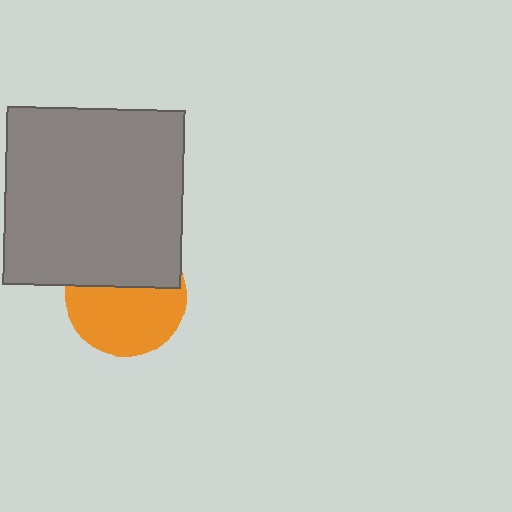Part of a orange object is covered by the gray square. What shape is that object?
It is a circle.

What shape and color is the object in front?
The object in front is a gray square.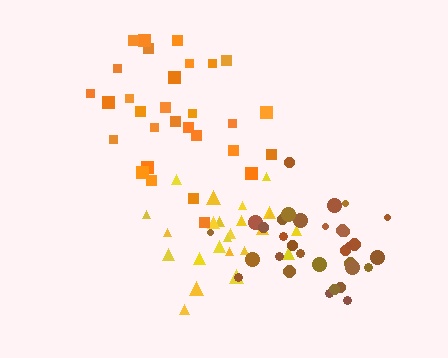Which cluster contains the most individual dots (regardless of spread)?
Brown (33).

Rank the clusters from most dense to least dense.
brown, yellow, orange.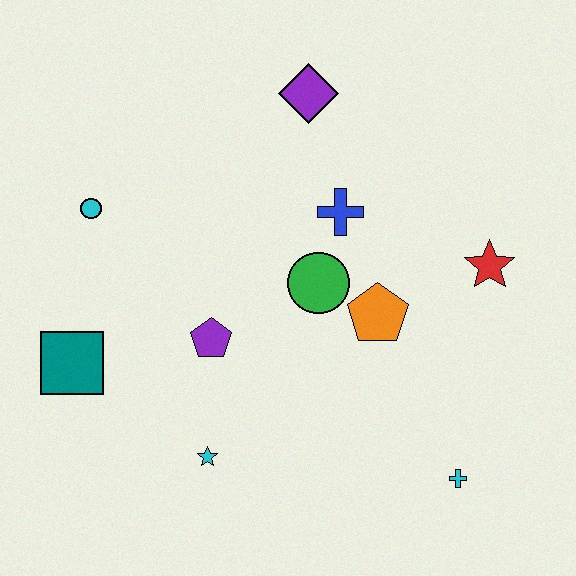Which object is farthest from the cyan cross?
The cyan circle is farthest from the cyan cross.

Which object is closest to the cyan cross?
The orange pentagon is closest to the cyan cross.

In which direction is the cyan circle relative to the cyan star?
The cyan circle is above the cyan star.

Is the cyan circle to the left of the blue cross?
Yes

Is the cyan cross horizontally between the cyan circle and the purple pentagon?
No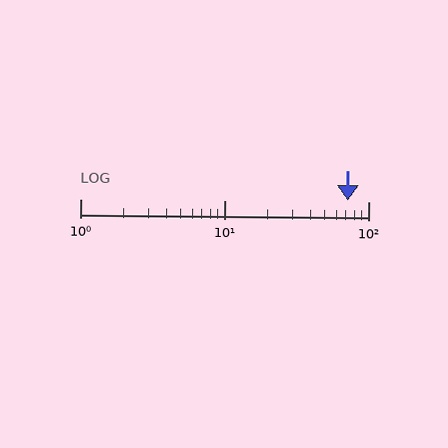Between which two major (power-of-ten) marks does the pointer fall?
The pointer is between 10 and 100.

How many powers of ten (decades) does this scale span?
The scale spans 2 decades, from 1 to 100.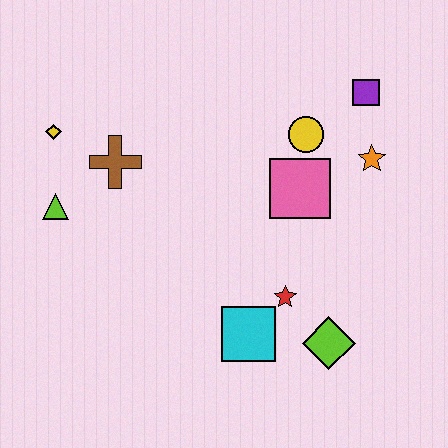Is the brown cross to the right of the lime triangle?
Yes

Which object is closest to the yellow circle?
The pink square is closest to the yellow circle.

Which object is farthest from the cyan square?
The yellow diamond is farthest from the cyan square.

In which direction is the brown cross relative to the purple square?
The brown cross is to the left of the purple square.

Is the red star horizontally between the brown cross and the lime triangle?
No